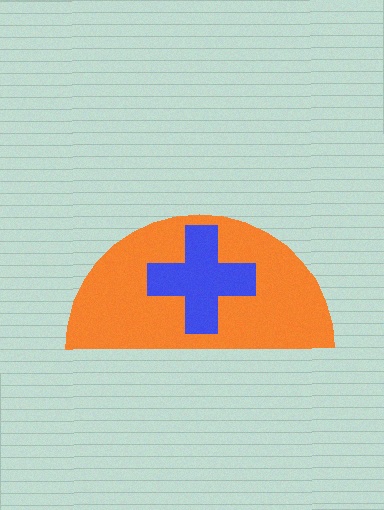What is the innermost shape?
The blue cross.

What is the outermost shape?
The orange semicircle.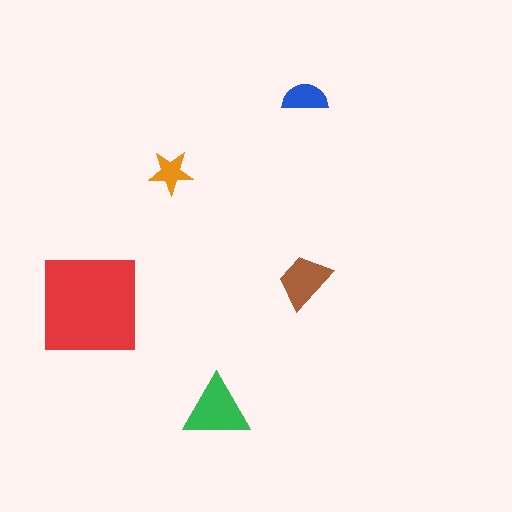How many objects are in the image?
There are 5 objects in the image.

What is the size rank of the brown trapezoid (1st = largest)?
3rd.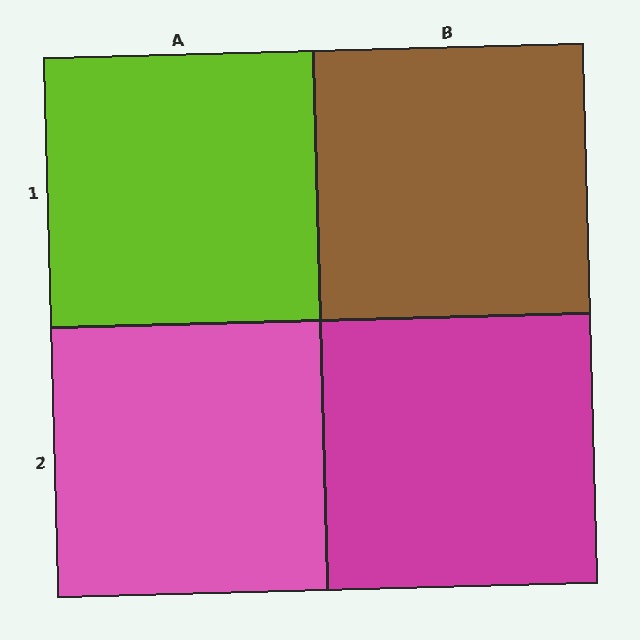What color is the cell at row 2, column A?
Pink.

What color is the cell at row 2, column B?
Magenta.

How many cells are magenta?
1 cell is magenta.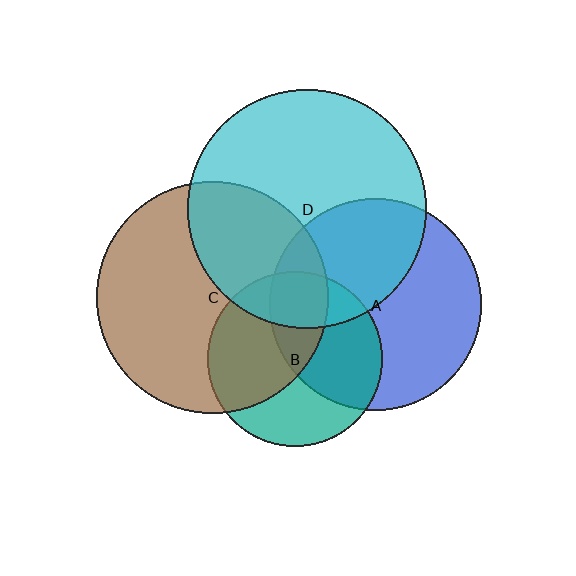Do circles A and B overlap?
Yes.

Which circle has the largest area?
Circle D (cyan).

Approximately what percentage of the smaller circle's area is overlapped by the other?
Approximately 45%.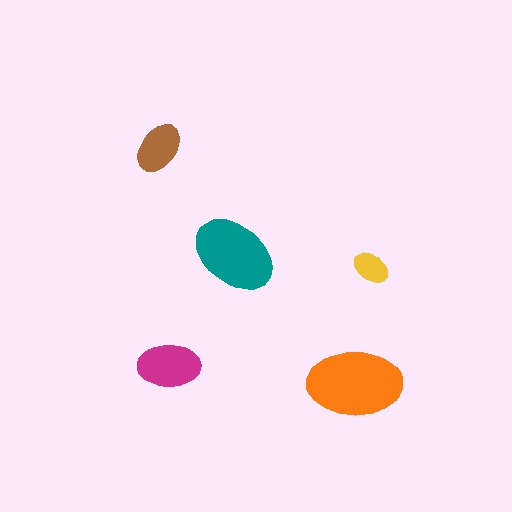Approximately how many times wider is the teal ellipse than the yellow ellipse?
About 2.5 times wider.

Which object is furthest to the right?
The yellow ellipse is rightmost.